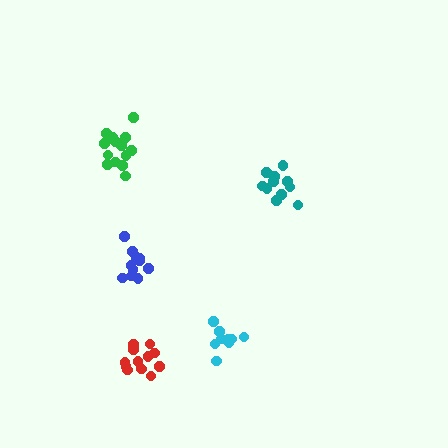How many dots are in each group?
Group 1: 12 dots, Group 2: 9 dots, Group 3: 14 dots, Group 4: 11 dots, Group 5: 11 dots (57 total).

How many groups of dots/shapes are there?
There are 5 groups.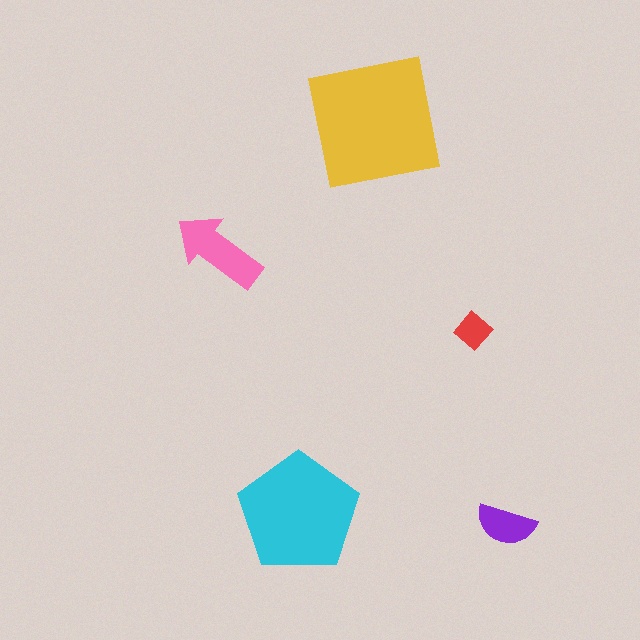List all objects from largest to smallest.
The yellow square, the cyan pentagon, the pink arrow, the purple semicircle, the red diamond.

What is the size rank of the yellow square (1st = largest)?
1st.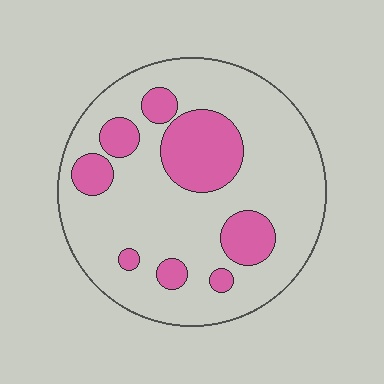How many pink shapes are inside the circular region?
8.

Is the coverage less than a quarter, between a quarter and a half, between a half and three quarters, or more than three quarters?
Less than a quarter.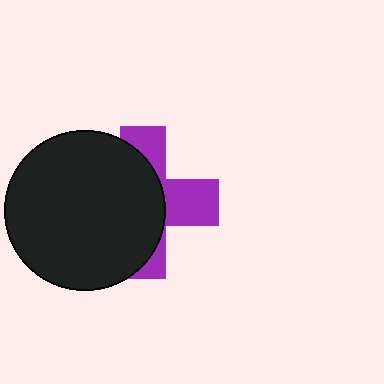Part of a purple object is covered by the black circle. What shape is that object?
It is a cross.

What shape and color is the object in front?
The object in front is a black circle.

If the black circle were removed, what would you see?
You would see the complete purple cross.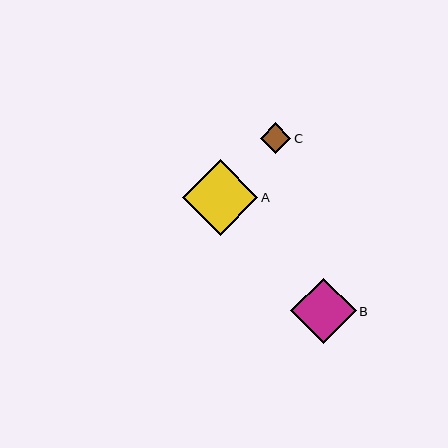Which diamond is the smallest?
Diamond C is the smallest with a size of approximately 31 pixels.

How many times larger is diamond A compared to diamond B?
Diamond A is approximately 1.1 times the size of diamond B.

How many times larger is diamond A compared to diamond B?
Diamond A is approximately 1.1 times the size of diamond B.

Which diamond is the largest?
Diamond A is the largest with a size of approximately 75 pixels.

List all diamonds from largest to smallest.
From largest to smallest: A, B, C.